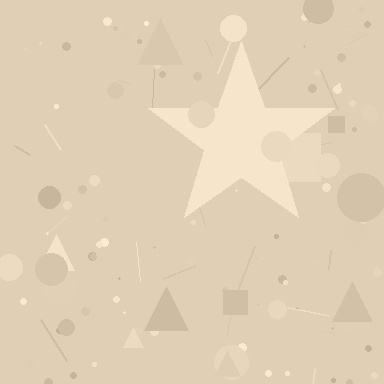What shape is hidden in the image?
A star is hidden in the image.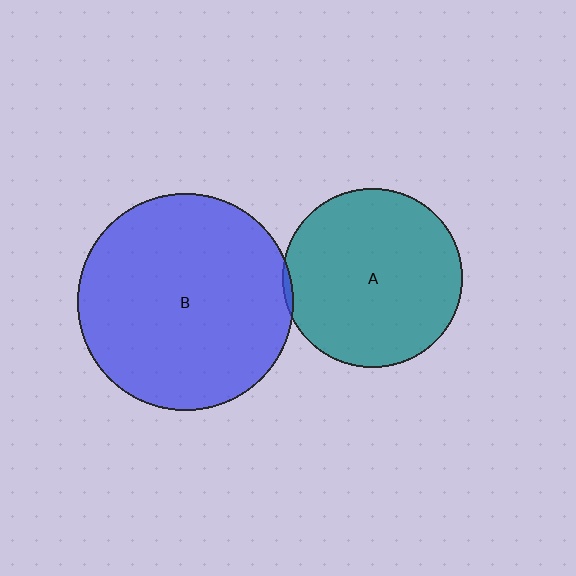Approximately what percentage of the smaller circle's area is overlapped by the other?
Approximately 5%.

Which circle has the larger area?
Circle B (blue).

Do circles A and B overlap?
Yes.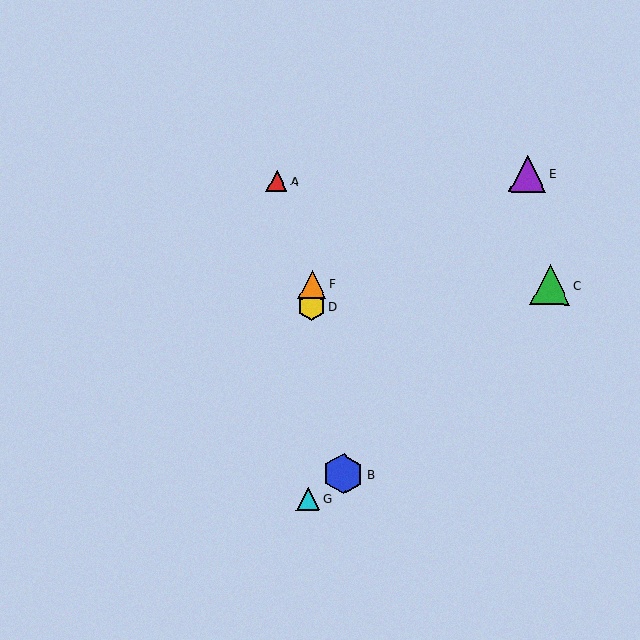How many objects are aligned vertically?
3 objects (D, F, G) are aligned vertically.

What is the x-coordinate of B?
Object B is at x≈344.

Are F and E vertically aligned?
No, F is at x≈312 and E is at x≈527.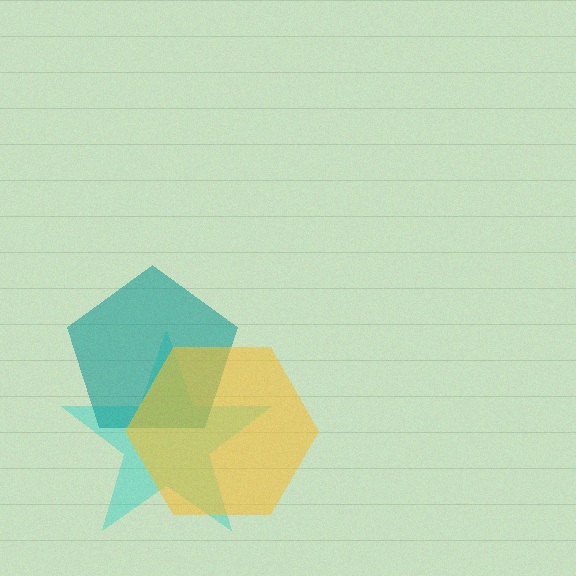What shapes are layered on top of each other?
The layered shapes are: a cyan star, a teal pentagon, a yellow hexagon.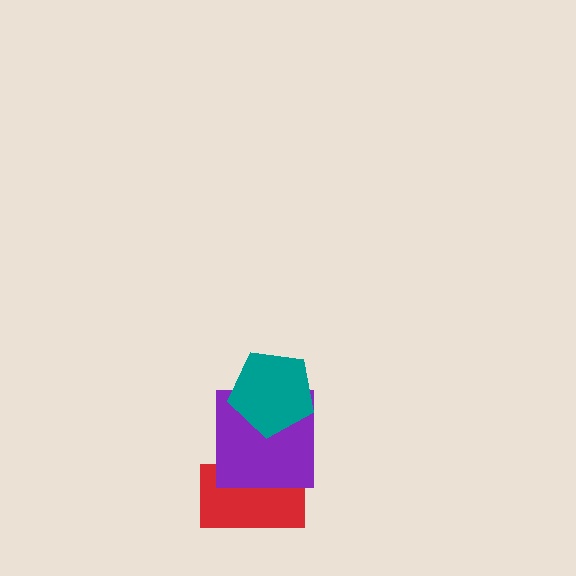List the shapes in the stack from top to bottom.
From top to bottom: the teal pentagon, the purple square, the red rectangle.